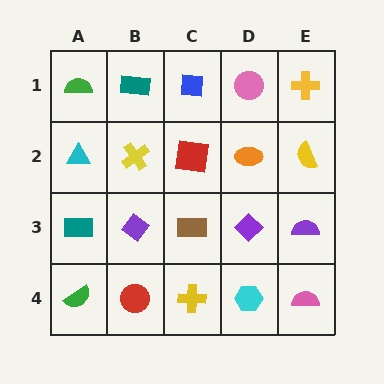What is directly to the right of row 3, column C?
A purple diamond.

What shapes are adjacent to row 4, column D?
A purple diamond (row 3, column D), a yellow cross (row 4, column C), a pink semicircle (row 4, column E).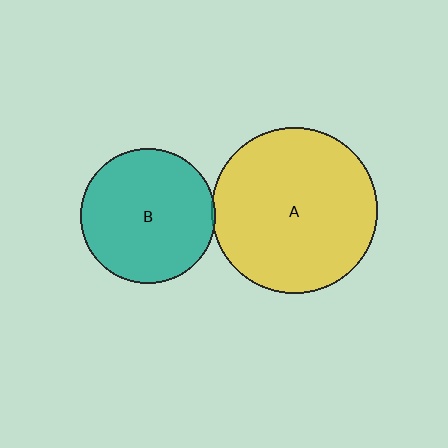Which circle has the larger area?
Circle A (yellow).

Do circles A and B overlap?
Yes.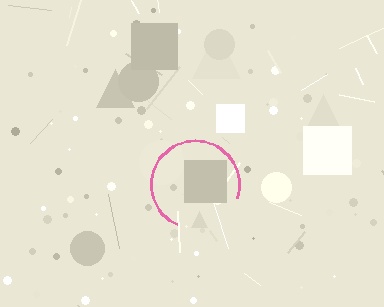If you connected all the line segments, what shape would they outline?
They would outline a circle.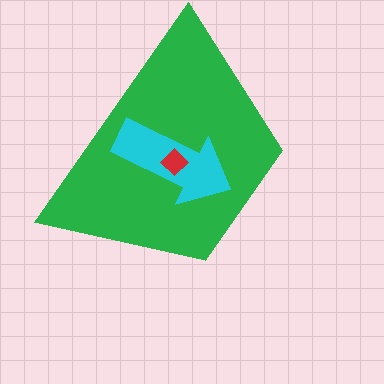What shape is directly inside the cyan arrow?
The red diamond.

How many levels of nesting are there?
3.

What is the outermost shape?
The green trapezoid.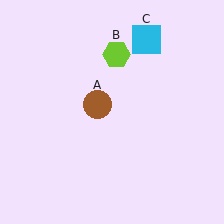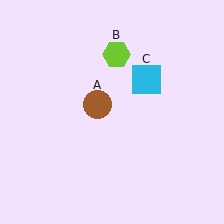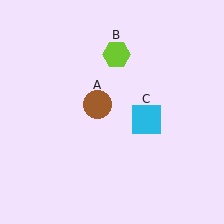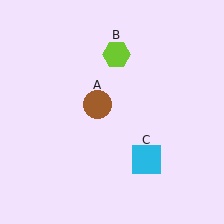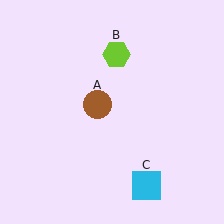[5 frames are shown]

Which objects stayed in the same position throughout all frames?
Brown circle (object A) and lime hexagon (object B) remained stationary.